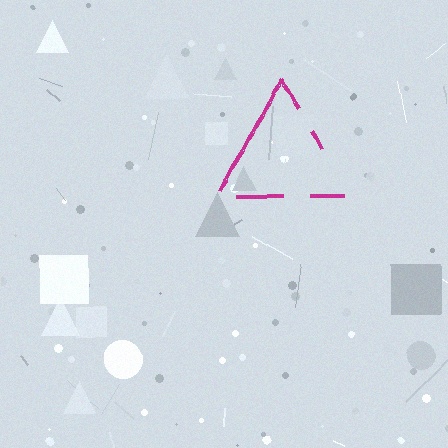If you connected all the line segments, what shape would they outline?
They would outline a triangle.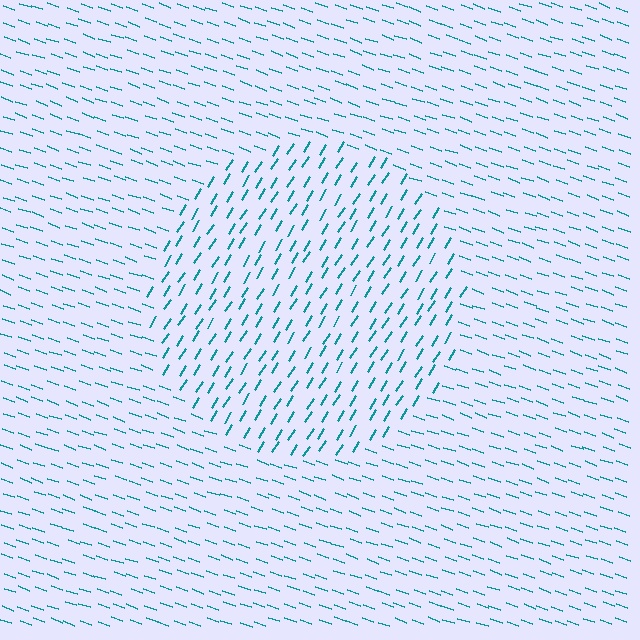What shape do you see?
I see a circle.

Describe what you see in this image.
The image is filled with small teal line segments. A circle region in the image has lines oriented differently from the surrounding lines, creating a visible texture boundary.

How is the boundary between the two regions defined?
The boundary is defined purely by a change in line orientation (approximately 77 degrees difference). All lines are the same color and thickness.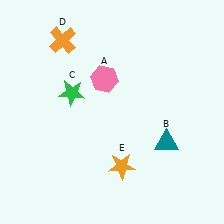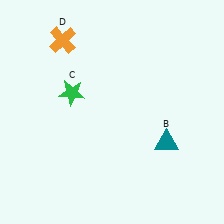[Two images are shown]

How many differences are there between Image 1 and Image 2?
There are 2 differences between the two images.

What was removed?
The orange star (E), the pink hexagon (A) were removed in Image 2.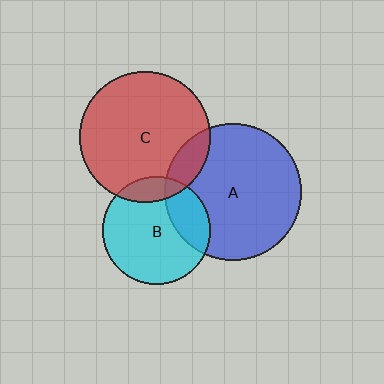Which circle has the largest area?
Circle A (blue).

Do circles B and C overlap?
Yes.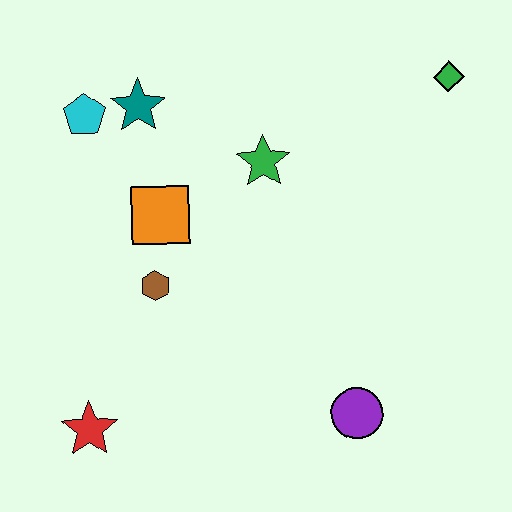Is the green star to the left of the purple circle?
Yes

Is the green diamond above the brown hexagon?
Yes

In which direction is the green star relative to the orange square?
The green star is to the right of the orange square.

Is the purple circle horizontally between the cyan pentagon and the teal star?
No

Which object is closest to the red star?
The brown hexagon is closest to the red star.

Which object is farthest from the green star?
The red star is farthest from the green star.